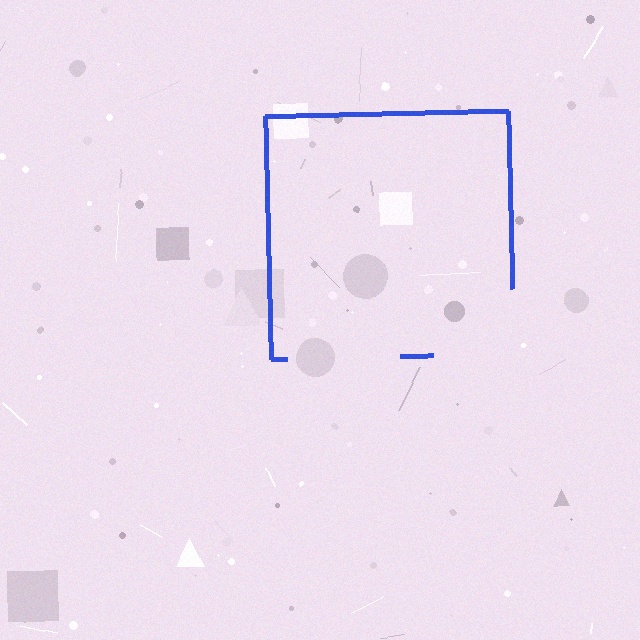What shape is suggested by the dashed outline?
The dashed outline suggests a square.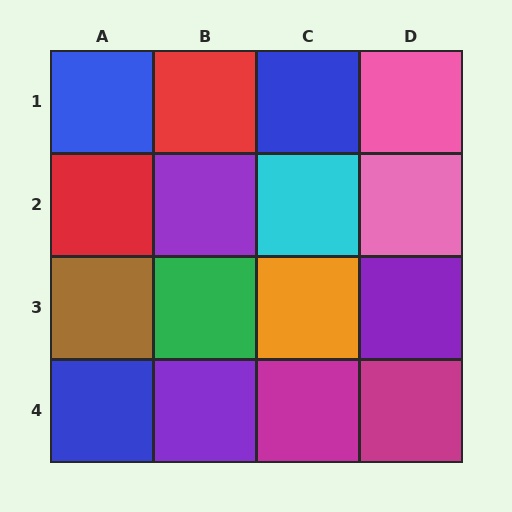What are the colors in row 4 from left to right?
Blue, purple, magenta, magenta.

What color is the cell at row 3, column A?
Brown.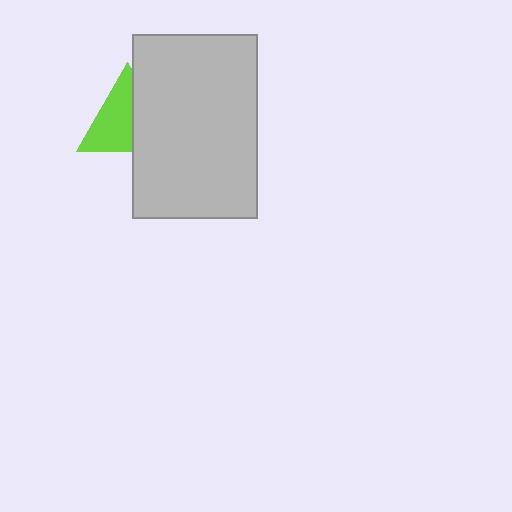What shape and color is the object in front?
The object in front is a light gray rectangle.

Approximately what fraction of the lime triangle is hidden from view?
Roughly 43% of the lime triangle is hidden behind the light gray rectangle.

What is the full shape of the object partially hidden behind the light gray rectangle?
The partially hidden object is a lime triangle.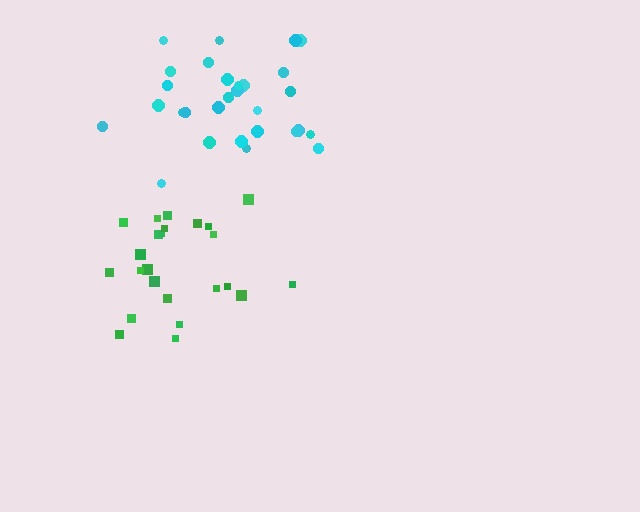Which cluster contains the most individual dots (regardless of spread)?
Cyan (29).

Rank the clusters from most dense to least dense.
cyan, green.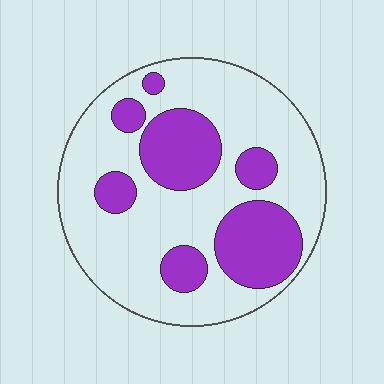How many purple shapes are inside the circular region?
7.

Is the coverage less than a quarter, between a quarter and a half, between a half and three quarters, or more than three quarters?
Between a quarter and a half.